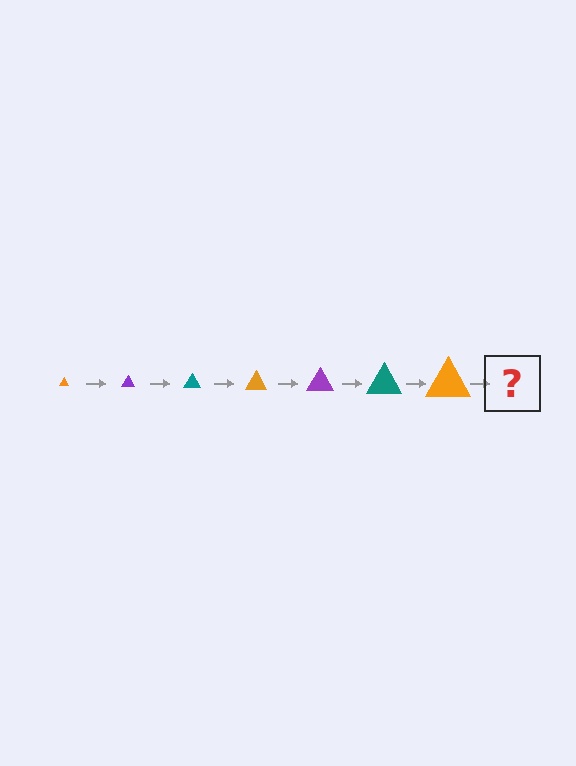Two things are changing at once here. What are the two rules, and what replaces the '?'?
The two rules are that the triangle grows larger each step and the color cycles through orange, purple, and teal. The '?' should be a purple triangle, larger than the previous one.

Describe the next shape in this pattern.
It should be a purple triangle, larger than the previous one.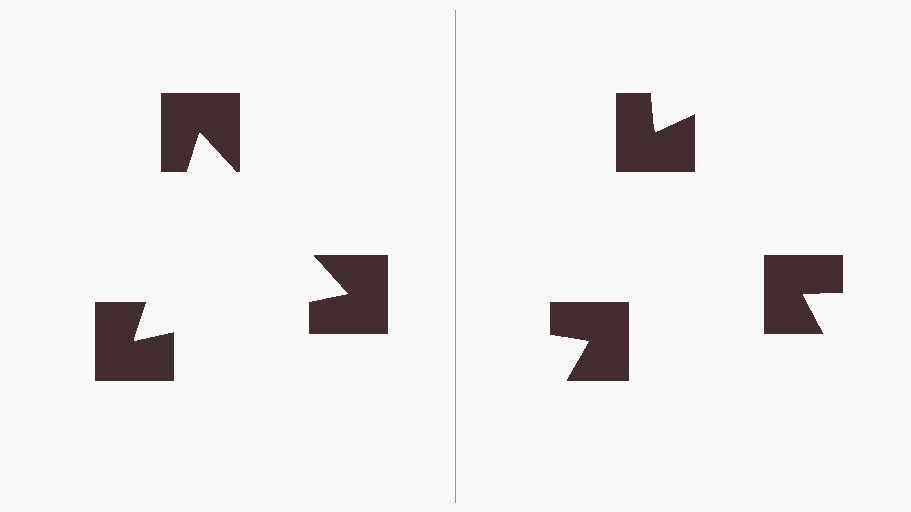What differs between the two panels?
The notched squares are positioned identically on both sides; only the wedge orientations differ. On the left they align to a triangle; on the right they are misaligned.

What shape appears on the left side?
An illusory triangle.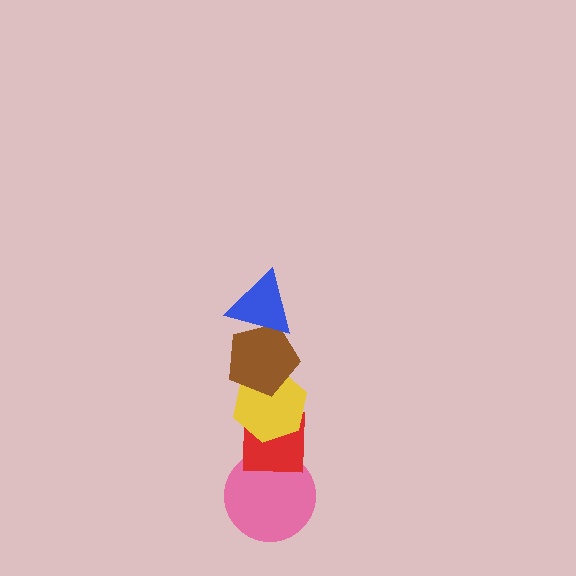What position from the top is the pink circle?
The pink circle is 5th from the top.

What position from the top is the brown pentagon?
The brown pentagon is 2nd from the top.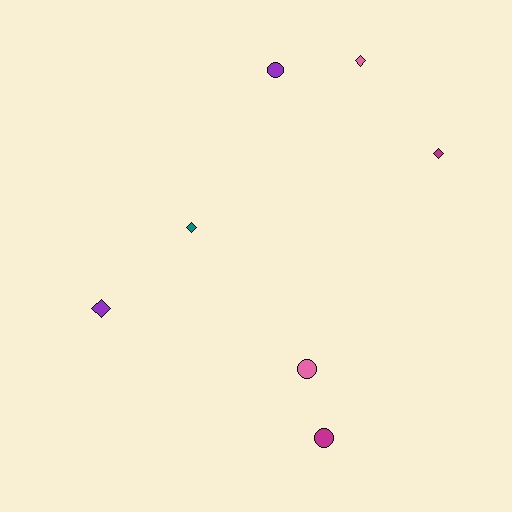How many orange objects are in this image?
There are no orange objects.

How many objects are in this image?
There are 7 objects.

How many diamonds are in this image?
There are 4 diamonds.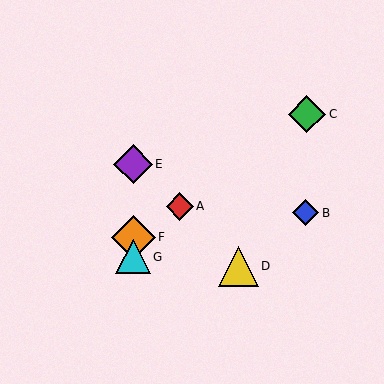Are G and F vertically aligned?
Yes, both are at x≈133.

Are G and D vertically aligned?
No, G is at x≈133 and D is at x≈238.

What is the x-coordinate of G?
Object G is at x≈133.